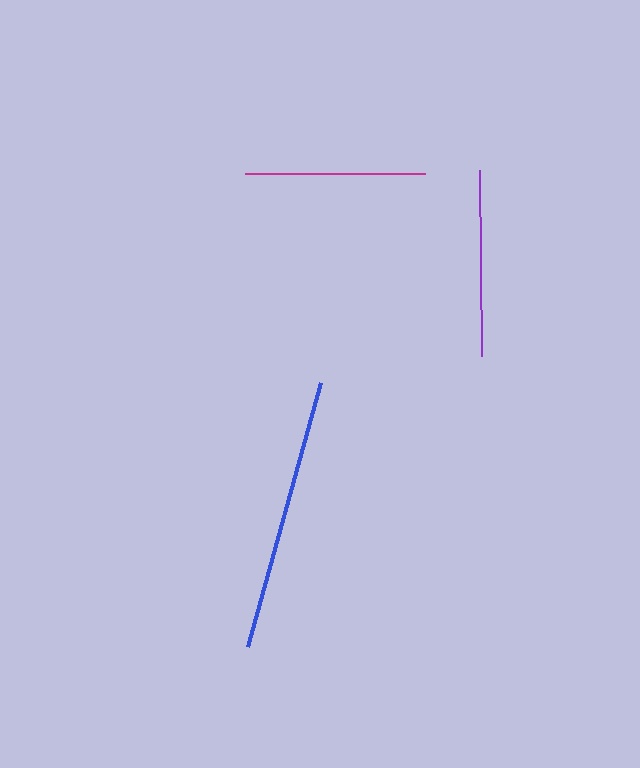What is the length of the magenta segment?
The magenta segment is approximately 180 pixels long.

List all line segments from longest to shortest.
From longest to shortest: blue, purple, magenta.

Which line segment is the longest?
The blue line is the longest at approximately 275 pixels.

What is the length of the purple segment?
The purple segment is approximately 186 pixels long.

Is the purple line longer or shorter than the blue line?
The blue line is longer than the purple line.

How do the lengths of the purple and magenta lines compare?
The purple and magenta lines are approximately the same length.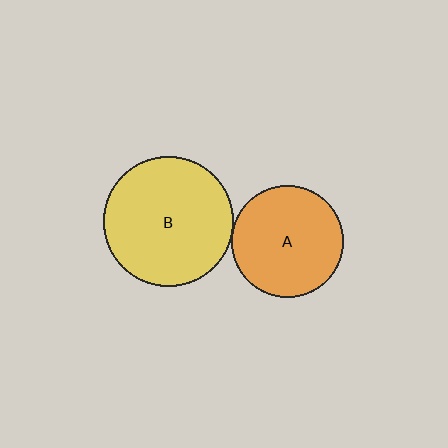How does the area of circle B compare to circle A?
Approximately 1.3 times.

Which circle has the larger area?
Circle B (yellow).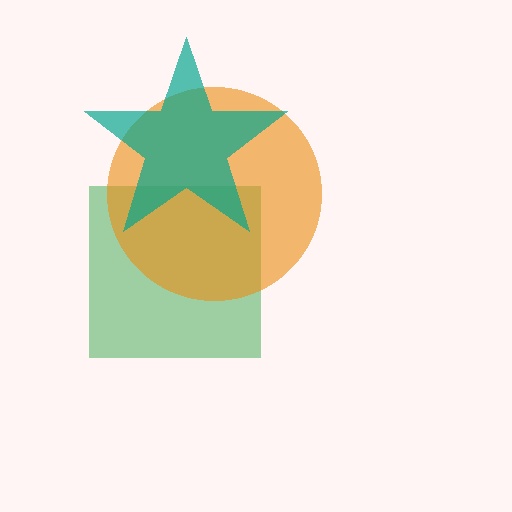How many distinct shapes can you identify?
There are 3 distinct shapes: a green square, an orange circle, a teal star.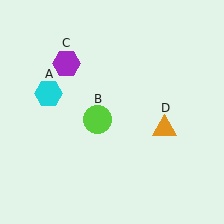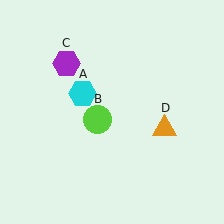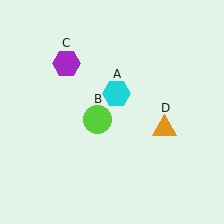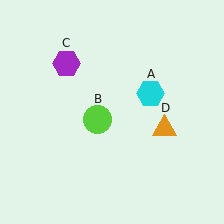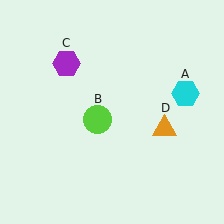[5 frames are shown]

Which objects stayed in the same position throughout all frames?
Lime circle (object B) and purple hexagon (object C) and orange triangle (object D) remained stationary.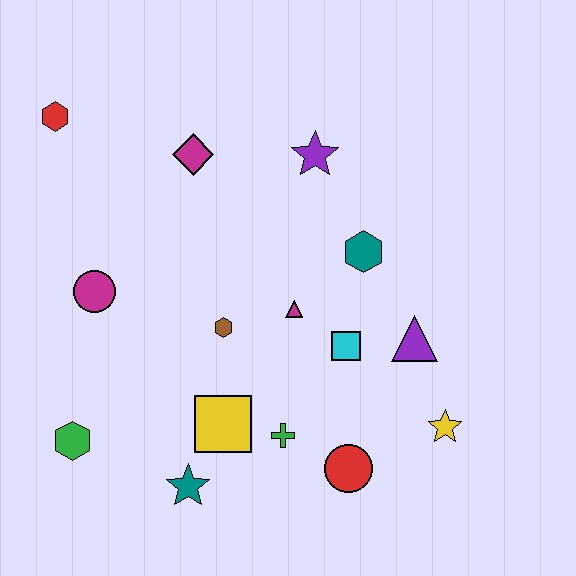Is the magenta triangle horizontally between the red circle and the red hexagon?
Yes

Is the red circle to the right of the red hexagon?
Yes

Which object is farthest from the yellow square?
The red hexagon is farthest from the yellow square.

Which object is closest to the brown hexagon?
The magenta triangle is closest to the brown hexagon.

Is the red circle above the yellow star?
No